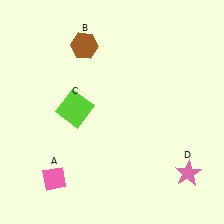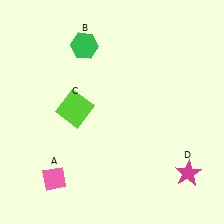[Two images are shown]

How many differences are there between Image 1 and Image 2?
There are 2 differences between the two images.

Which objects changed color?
B changed from brown to green. D changed from pink to magenta.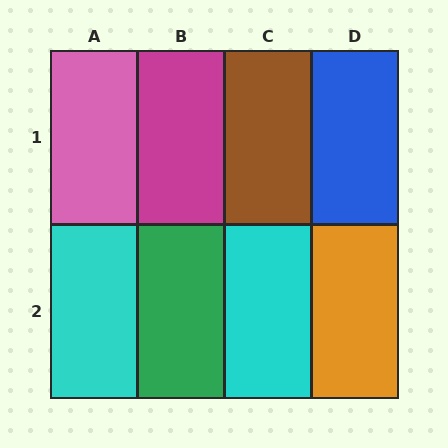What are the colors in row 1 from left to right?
Pink, magenta, brown, blue.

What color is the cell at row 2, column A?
Cyan.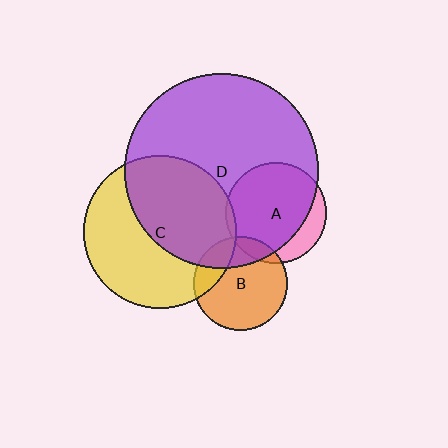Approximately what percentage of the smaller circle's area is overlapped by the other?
Approximately 5%.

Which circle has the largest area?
Circle D (purple).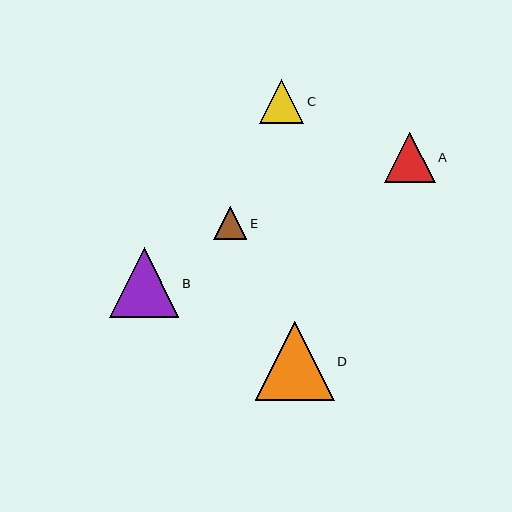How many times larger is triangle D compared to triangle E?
Triangle D is approximately 2.4 times the size of triangle E.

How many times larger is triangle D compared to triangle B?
Triangle D is approximately 1.1 times the size of triangle B.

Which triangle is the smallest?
Triangle E is the smallest with a size of approximately 33 pixels.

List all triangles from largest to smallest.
From largest to smallest: D, B, A, C, E.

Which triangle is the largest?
Triangle D is the largest with a size of approximately 79 pixels.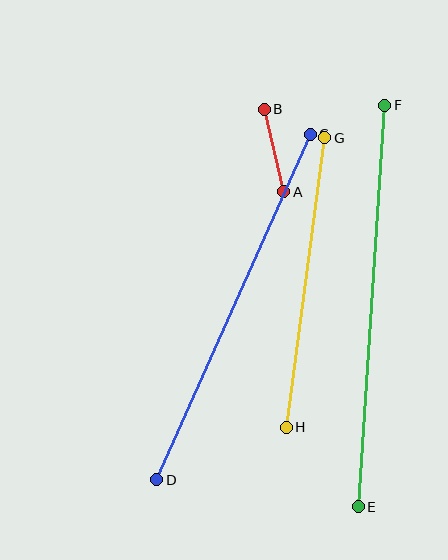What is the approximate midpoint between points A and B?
The midpoint is at approximately (274, 151) pixels.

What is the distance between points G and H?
The distance is approximately 292 pixels.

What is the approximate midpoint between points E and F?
The midpoint is at approximately (372, 306) pixels.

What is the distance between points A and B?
The distance is approximately 85 pixels.